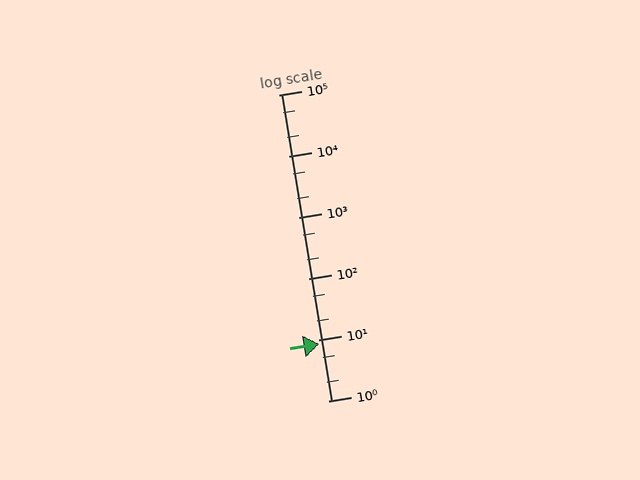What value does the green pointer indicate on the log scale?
The pointer indicates approximately 8.5.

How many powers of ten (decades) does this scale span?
The scale spans 5 decades, from 1 to 100000.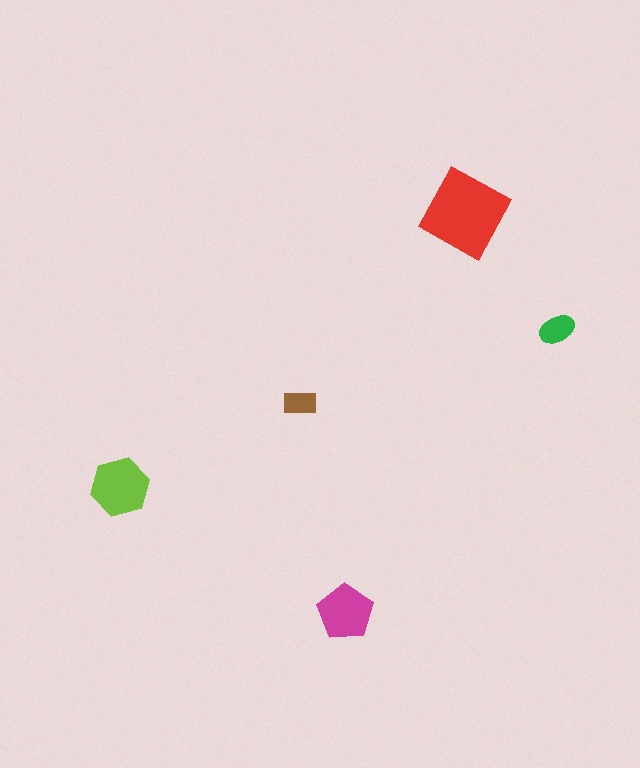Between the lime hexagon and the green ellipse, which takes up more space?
The lime hexagon.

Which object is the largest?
The red square.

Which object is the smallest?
The brown rectangle.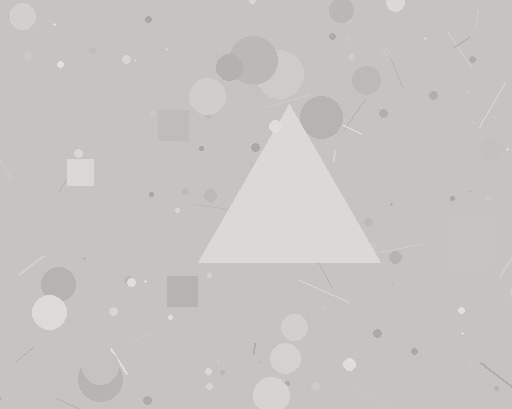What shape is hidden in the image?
A triangle is hidden in the image.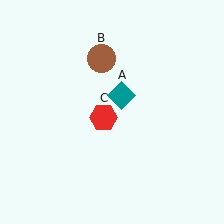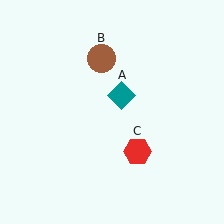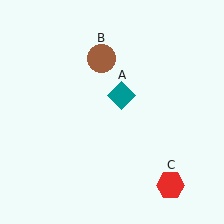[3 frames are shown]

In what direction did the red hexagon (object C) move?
The red hexagon (object C) moved down and to the right.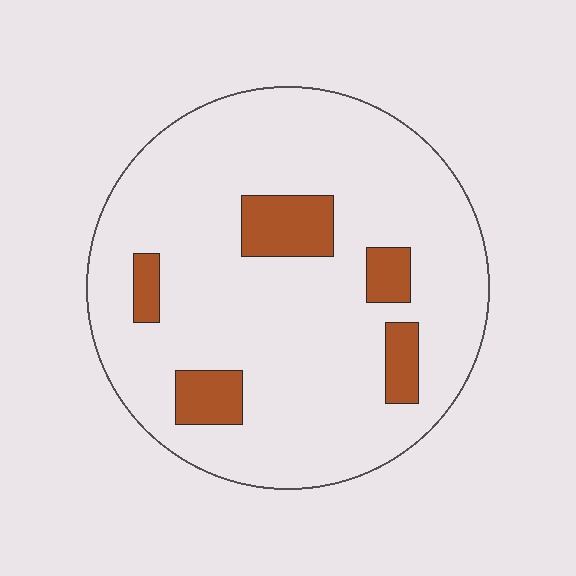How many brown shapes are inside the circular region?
5.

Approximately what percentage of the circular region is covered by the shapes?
Approximately 15%.